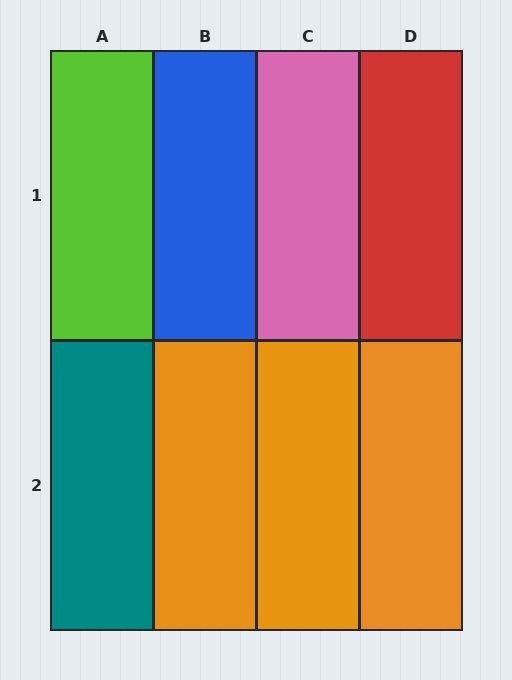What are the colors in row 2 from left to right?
Teal, orange, orange, orange.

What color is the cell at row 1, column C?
Pink.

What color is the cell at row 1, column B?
Blue.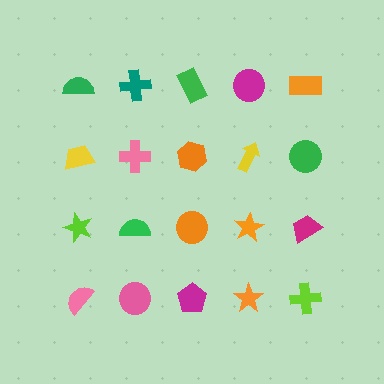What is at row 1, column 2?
A teal cross.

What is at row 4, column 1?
A pink semicircle.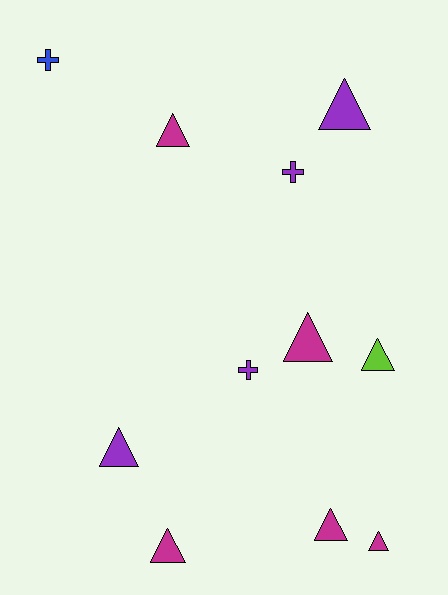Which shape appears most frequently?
Triangle, with 8 objects.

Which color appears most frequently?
Magenta, with 5 objects.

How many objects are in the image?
There are 11 objects.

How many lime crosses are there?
There are no lime crosses.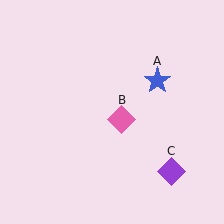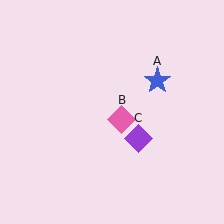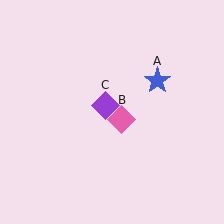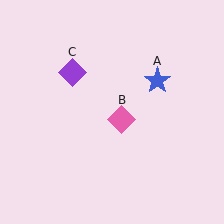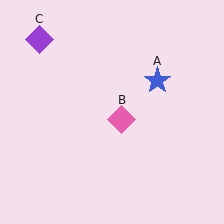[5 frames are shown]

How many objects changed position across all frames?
1 object changed position: purple diamond (object C).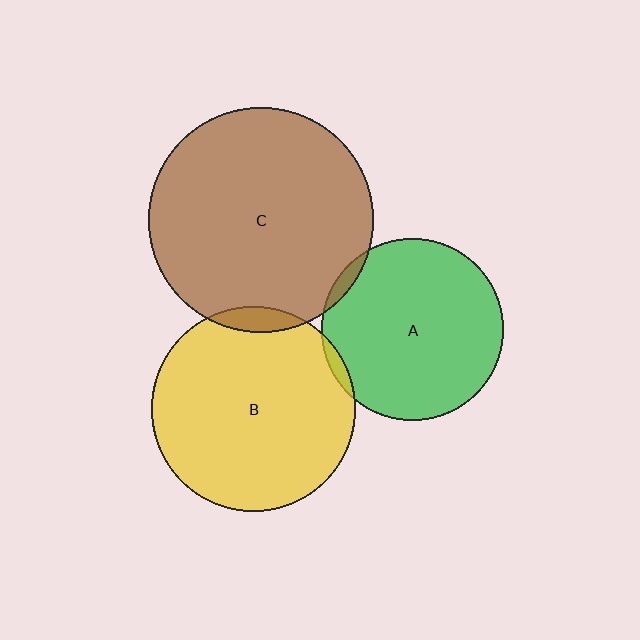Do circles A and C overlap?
Yes.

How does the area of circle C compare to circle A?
Approximately 1.5 times.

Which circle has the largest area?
Circle C (brown).